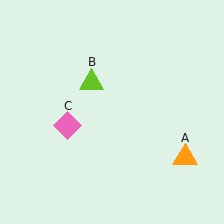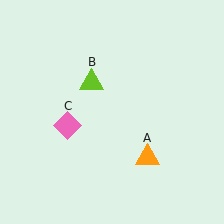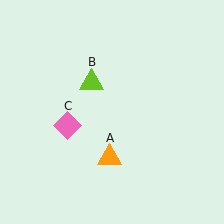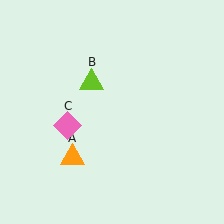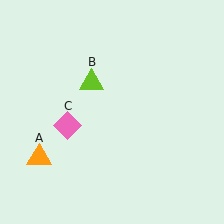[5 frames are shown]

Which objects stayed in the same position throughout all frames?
Lime triangle (object B) and pink diamond (object C) remained stationary.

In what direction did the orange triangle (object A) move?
The orange triangle (object A) moved left.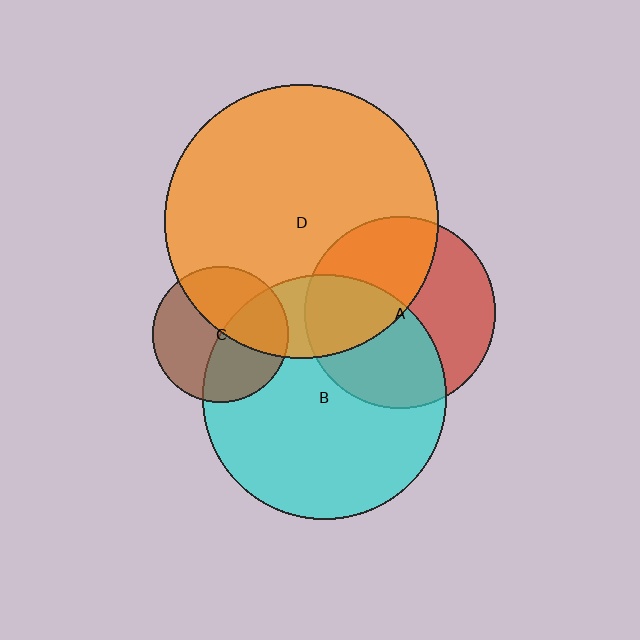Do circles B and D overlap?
Yes.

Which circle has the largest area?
Circle D (orange).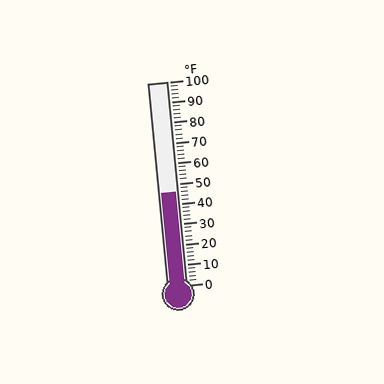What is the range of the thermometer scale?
The thermometer scale ranges from 0°F to 100°F.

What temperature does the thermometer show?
The thermometer shows approximately 46°F.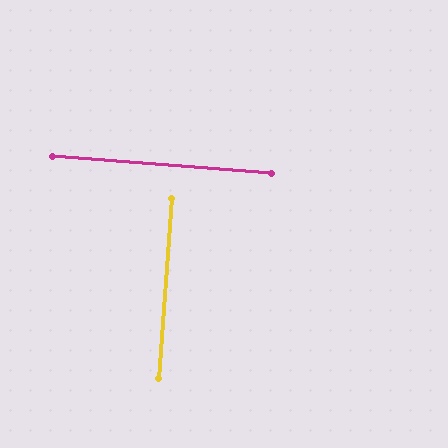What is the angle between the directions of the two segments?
Approximately 90 degrees.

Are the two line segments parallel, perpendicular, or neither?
Perpendicular — they meet at approximately 90°.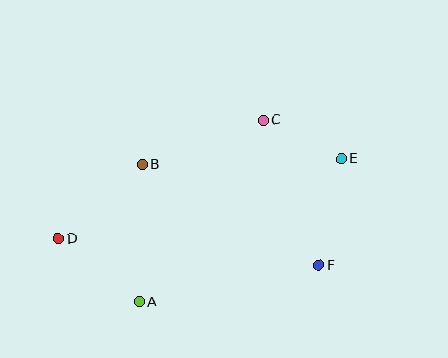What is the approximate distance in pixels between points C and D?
The distance between C and D is approximately 237 pixels.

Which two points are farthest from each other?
Points D and E are farthest from each other.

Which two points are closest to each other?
Points C and E are closest to each other.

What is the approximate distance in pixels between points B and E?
The distance between B and E is approximately 199 pixels.